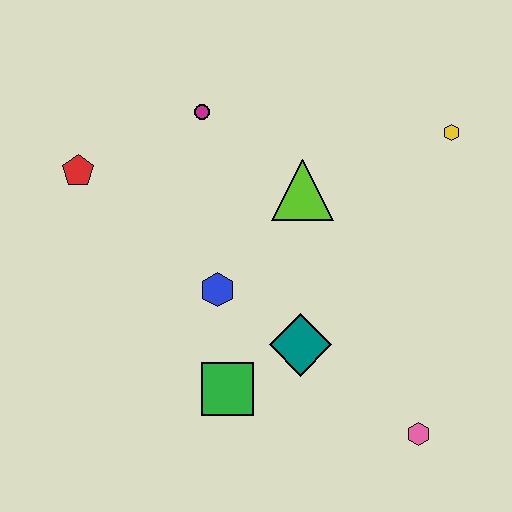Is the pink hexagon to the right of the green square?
Yes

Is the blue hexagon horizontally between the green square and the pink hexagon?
No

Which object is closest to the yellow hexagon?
The lime triangle is closest to the yellow hexagon.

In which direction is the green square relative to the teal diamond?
The green square is to the left of the teal diamond.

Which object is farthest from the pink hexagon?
The red pentagon is farthest from the pink hexagon.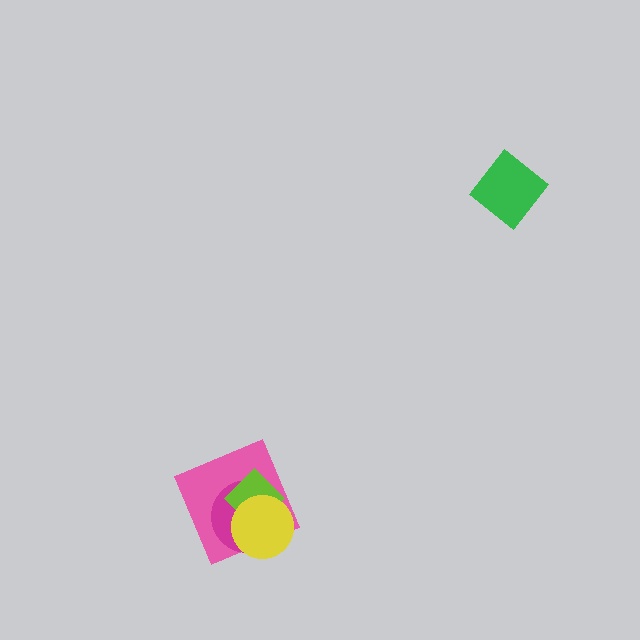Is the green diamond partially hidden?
No, no other shape covers it.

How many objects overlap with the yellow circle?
3 objects overlap with the yellow circle.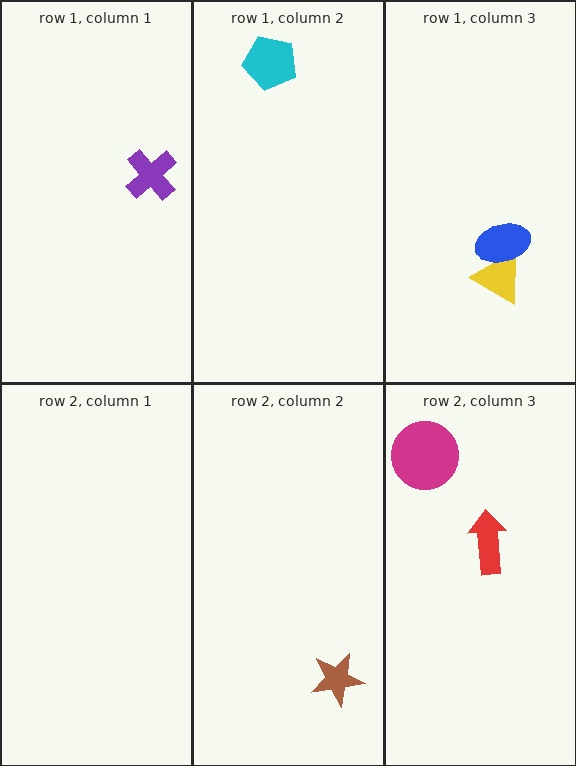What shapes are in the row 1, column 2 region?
The cyan pentagon.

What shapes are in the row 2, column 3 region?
The red arrow, the magenta circle.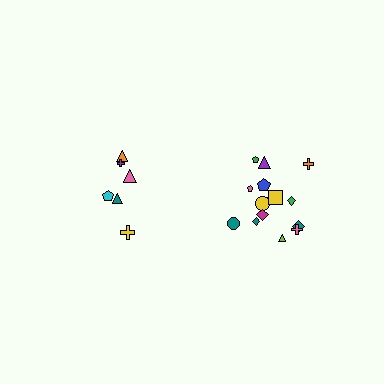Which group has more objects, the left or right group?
The right group.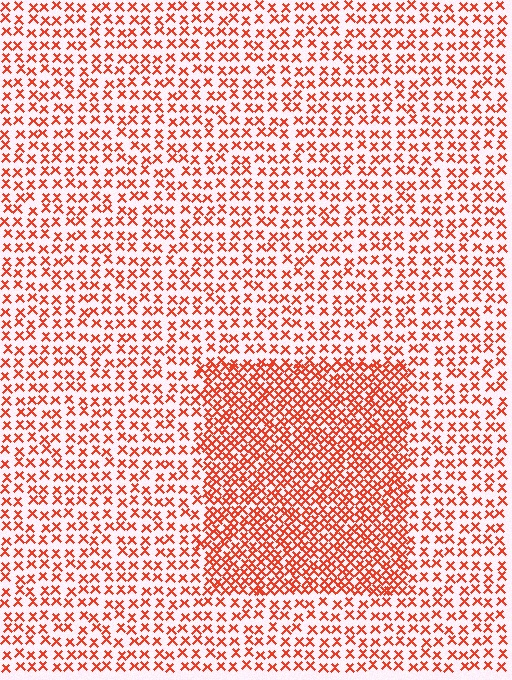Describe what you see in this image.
The image contains small red elements arranged at two different densities. A rectangle-shaped region is visible where the elements are more densely packed than the surrounding area.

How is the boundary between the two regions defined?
The boundary is defined by a change in element density (approximately 2.0x ratio). All elements are the same color, size, and shape.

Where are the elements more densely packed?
The elements are more densely packed inside the rectangle boundary.